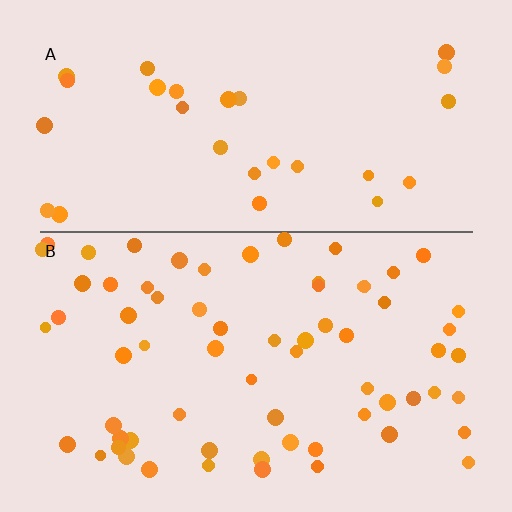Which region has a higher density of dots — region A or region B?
B (the bottom).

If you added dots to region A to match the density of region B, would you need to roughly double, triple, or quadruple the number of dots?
Approximately double.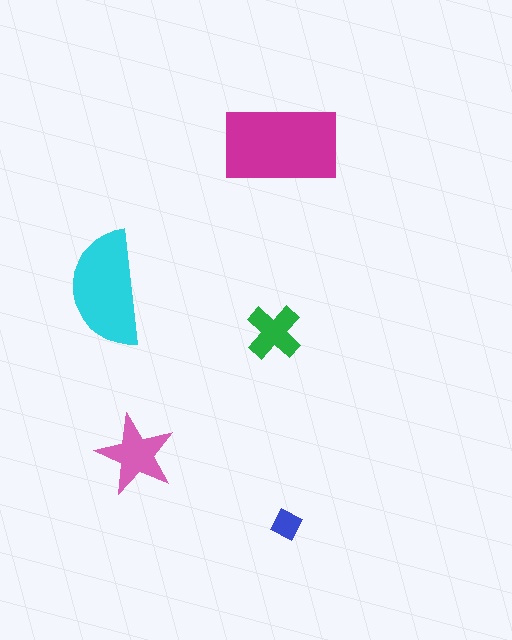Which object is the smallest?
The blue diamond.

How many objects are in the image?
There are 5 objects in the image.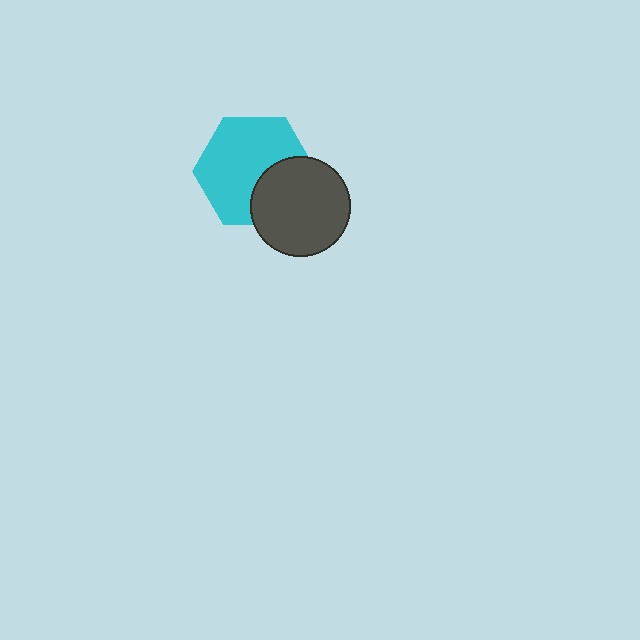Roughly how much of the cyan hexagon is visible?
Most of it is visible (roughly 69%).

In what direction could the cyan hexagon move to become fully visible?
The cyan hexagon could move toward the upper-left. That would shift it out from behind the dark gray circle entirely.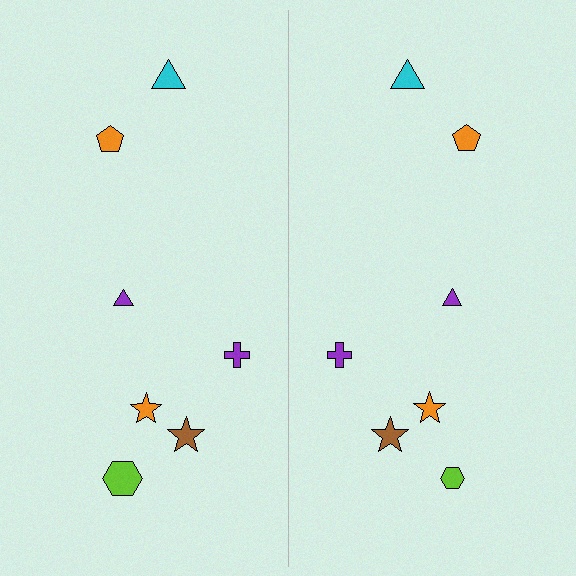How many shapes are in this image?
There are 14 shapes in this image.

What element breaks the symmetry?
The lime hexagon on the right side has a different size than its mirror counterpart.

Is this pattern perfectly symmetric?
No, the pattern is not perfectly symmetric. The lime hexagon on the right side has a different size than its mirror counterpart.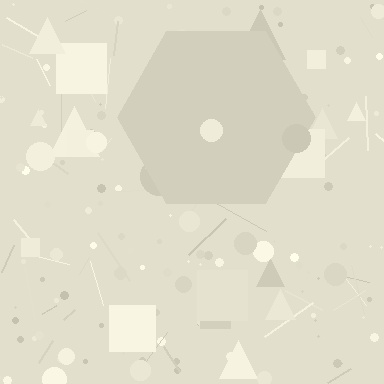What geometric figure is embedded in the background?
A hexagon is embedded in the background.